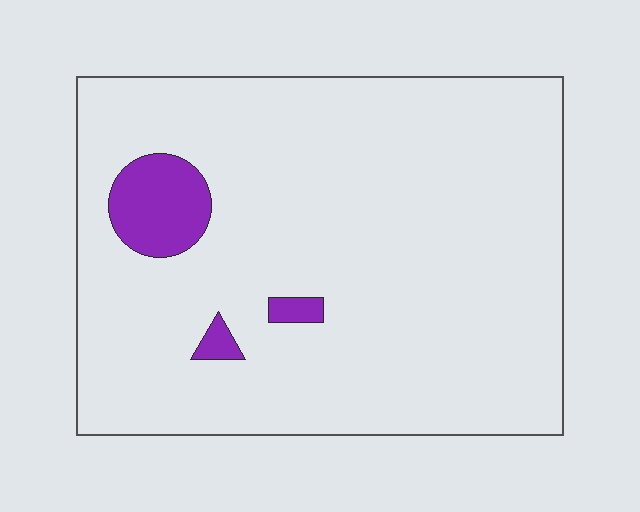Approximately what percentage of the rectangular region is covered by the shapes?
Approximately 5%.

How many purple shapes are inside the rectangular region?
3.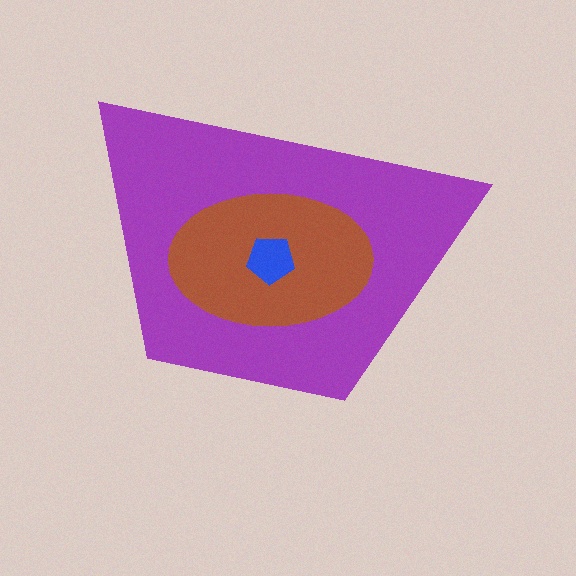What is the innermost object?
The blue pentagon.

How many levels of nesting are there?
3.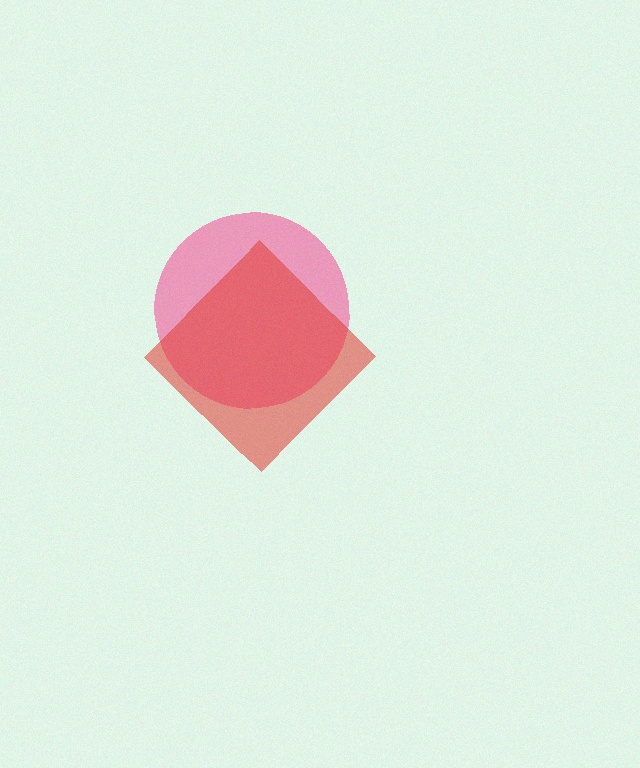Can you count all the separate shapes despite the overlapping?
Yes, there are 2 separate shapes.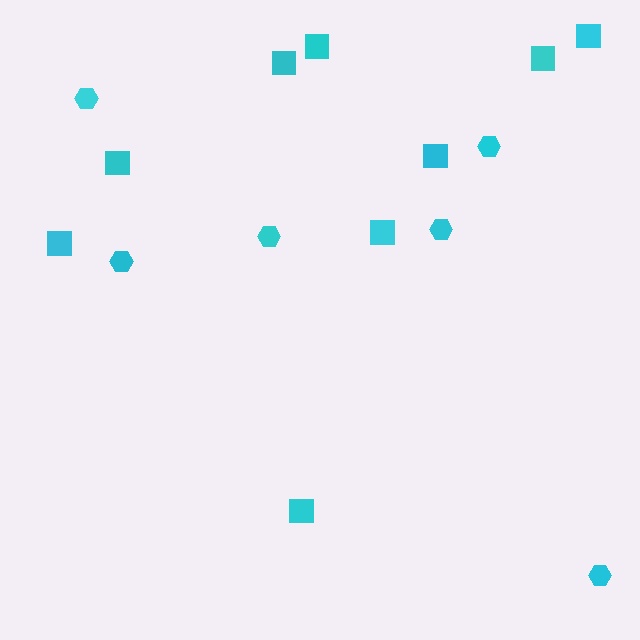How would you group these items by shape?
There are 2 groups: one group of hexagons (6) and one group of squares (9).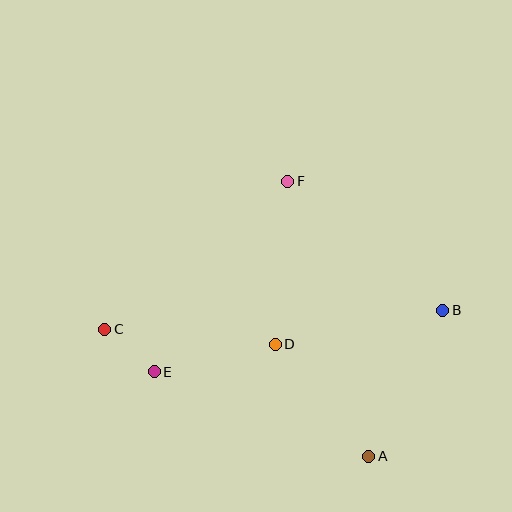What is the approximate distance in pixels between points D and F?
The distance between D and F is approximately 164 pixels.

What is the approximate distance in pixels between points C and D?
The distance between C and D is approximately 171 pixels.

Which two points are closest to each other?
Points C and E are closest to each other.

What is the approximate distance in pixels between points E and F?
The distance between E and F is approximately 233 pixels.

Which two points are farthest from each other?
Points B and C are farthest from each other.